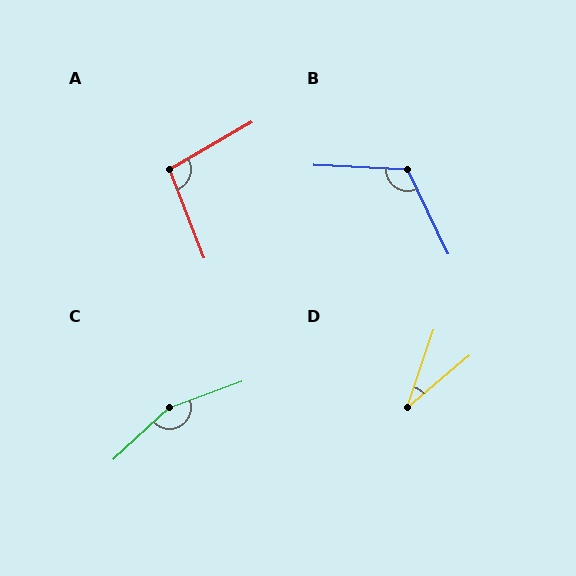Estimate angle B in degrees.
Approximately 119 degrees.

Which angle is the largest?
C, at approximately 157 degrees.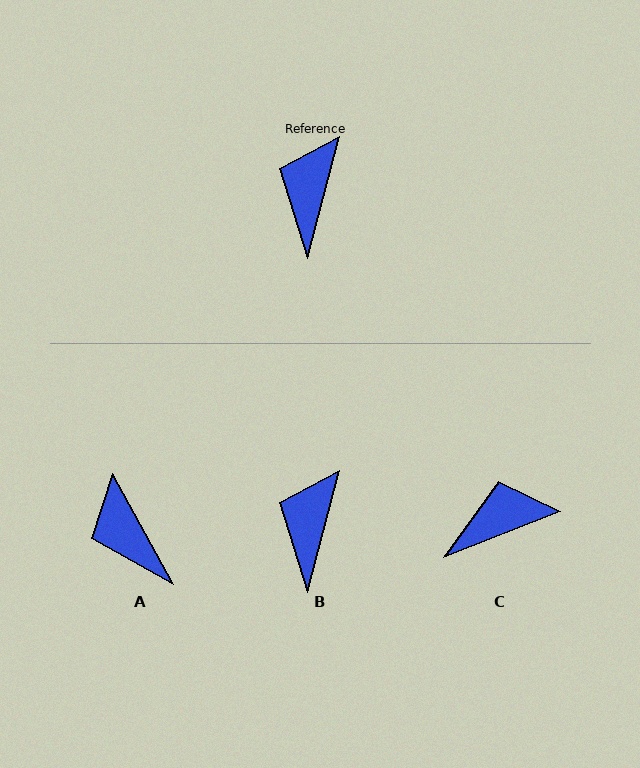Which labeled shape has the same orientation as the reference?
B.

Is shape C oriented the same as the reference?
No, it is off by about 54 degrees.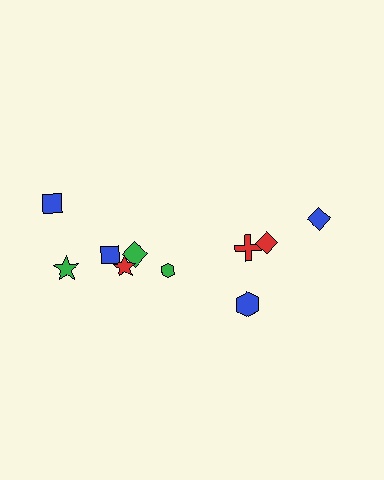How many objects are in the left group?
There are 6 objects.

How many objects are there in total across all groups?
There are 10 objects.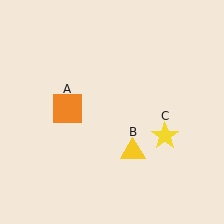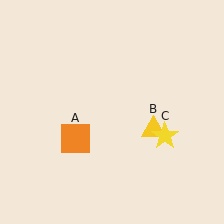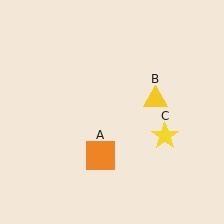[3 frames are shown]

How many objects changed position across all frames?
2 objects changed position: orange square (object A), yellow triangle (object B).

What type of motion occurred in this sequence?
The orange square (object A), yellow triangle (object B) rotated counterclockwise around the center of the scene.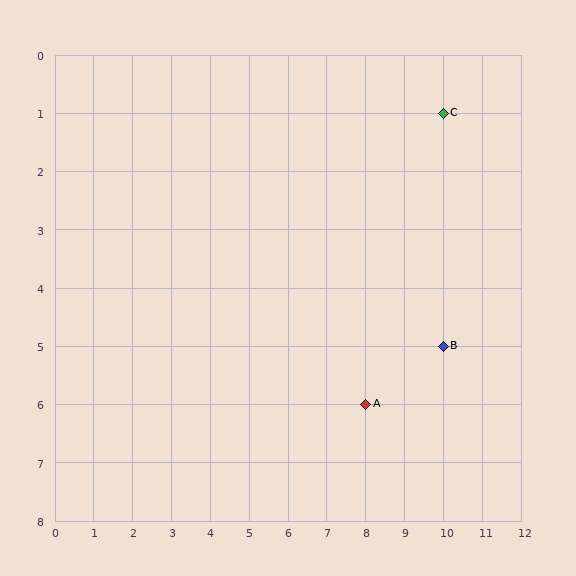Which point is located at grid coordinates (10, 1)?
Point C is at (10, 1).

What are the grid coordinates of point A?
Point A is at grid coordinates (8, 6).